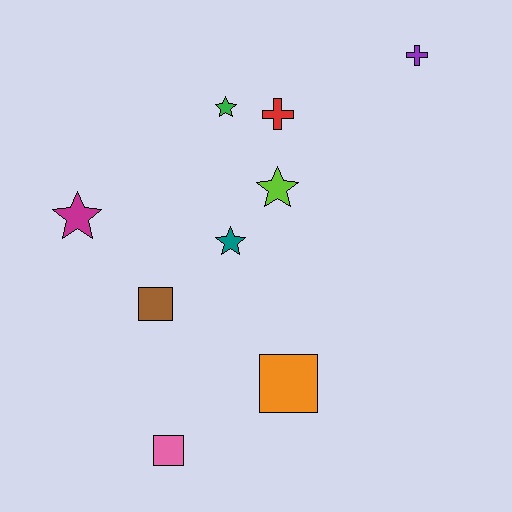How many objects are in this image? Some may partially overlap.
There are 9 objects.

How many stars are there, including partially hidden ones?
There are 4 stars.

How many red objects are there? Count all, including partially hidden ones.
There is 1 red object.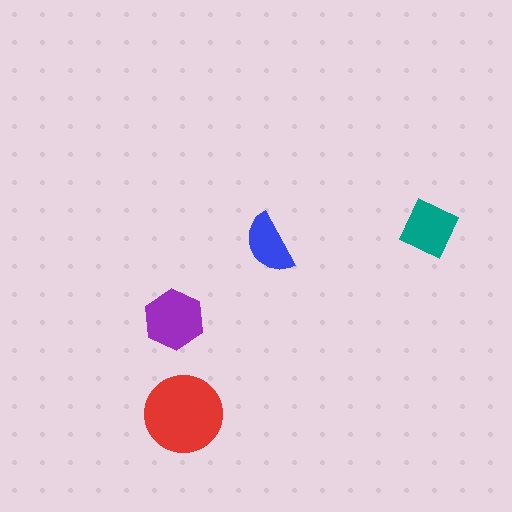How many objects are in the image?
There are 4 objects in the image.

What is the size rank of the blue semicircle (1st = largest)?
4th.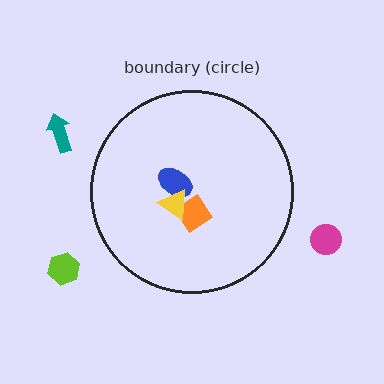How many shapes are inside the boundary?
3 inside, 3 outside.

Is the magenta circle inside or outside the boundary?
Outside.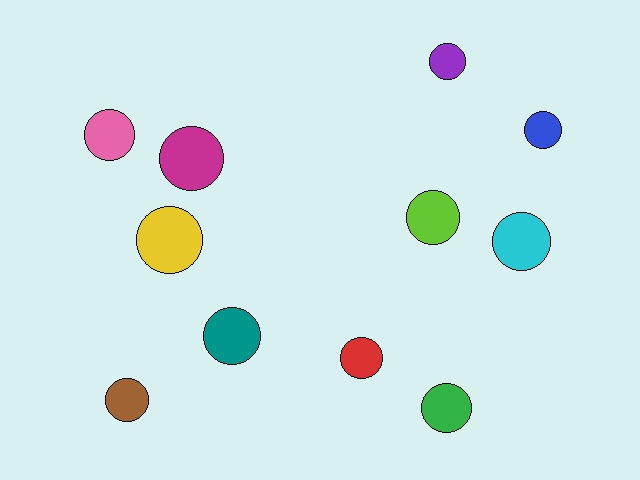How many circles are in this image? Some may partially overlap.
There are 11 circles.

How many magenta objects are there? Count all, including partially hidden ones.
There is 1 magenta object.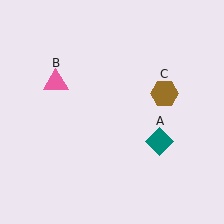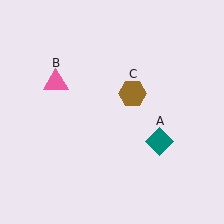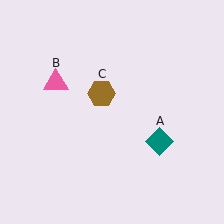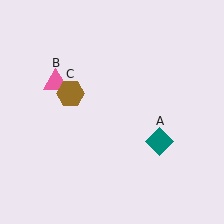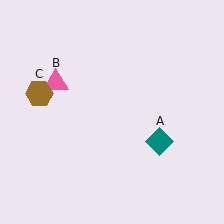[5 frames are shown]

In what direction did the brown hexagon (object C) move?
The brown hexagon (object C) moved left.